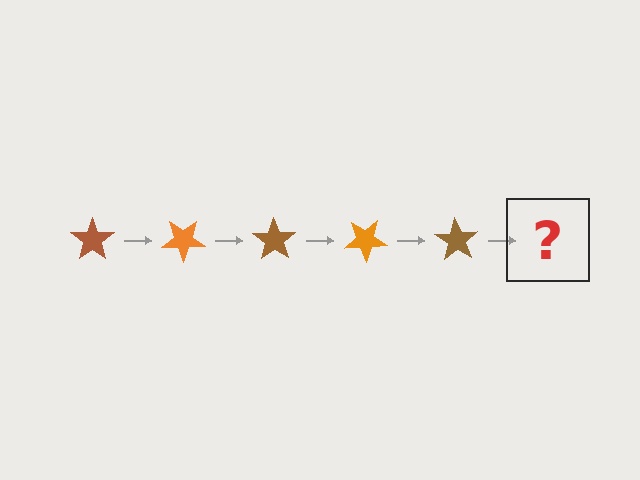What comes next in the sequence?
The next element should be an orange star, rotated 175 degrees from the start.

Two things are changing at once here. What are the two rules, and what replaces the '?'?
The two rules are that it rotates 35 degrees each step and the color cycles through brown and orange. The '?' should be an orange star, rotated 175 degrees from the start.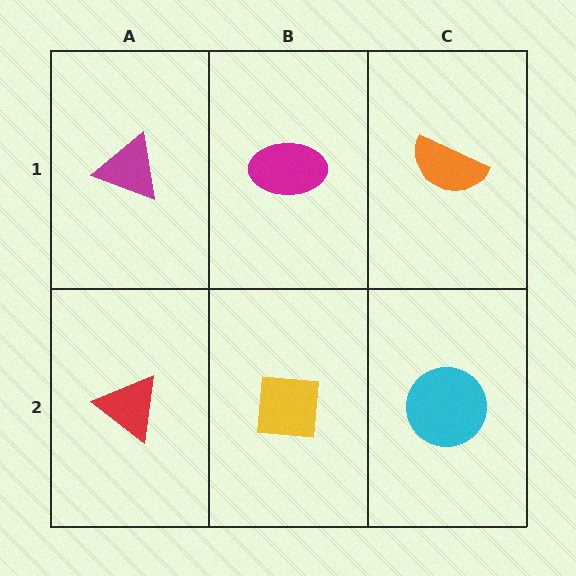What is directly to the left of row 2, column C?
A yellow square.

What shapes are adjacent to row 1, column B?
A yellow square (row 2, column B), a magenta triangle (row 1, column A), an orange semicircle (row 1, column C).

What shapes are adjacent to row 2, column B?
A magenta ellipse (row 1, column B), a red triangle (row 2, column A), a cyan circle (row 2, column C).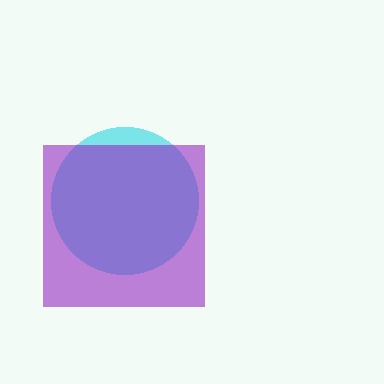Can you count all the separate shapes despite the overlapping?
Yes, there are 2 separate shapes.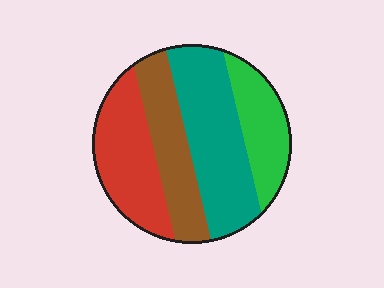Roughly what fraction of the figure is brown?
Brown covers around 20% of the figure.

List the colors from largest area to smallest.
From largest to smallest: teal, red, brown, green.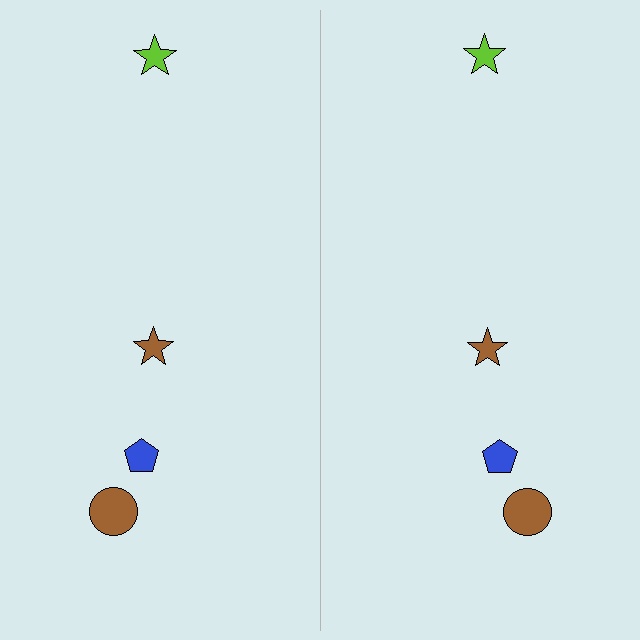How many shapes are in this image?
There are 8 shapes in this image.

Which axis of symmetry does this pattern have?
The pattern has a vertical axis of symmetry running through the center of the image.